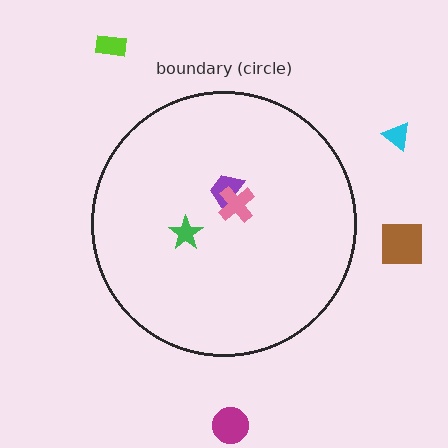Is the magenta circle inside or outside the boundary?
Outside.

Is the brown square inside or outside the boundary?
Outside.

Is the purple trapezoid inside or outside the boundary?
Inside.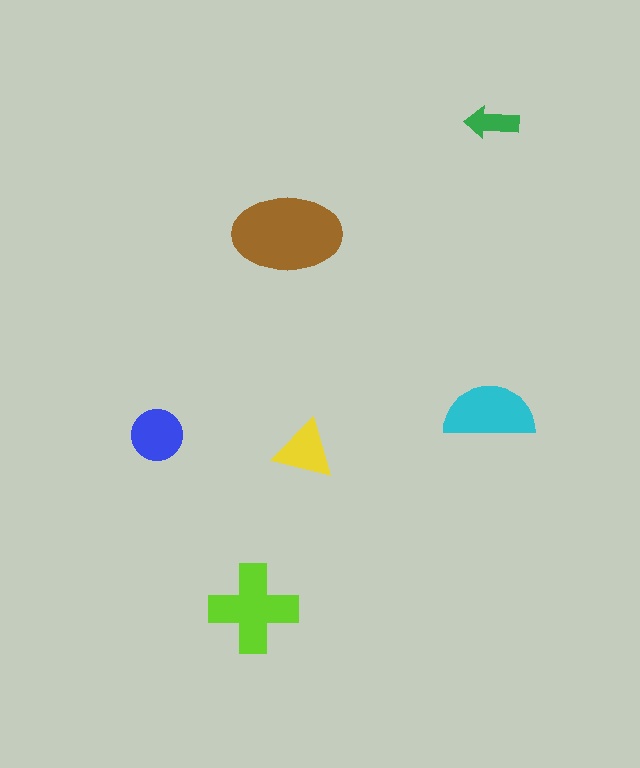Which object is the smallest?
The green arrow.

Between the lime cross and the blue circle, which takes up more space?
The lime cross.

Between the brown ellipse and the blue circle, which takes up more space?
The brown ellipse.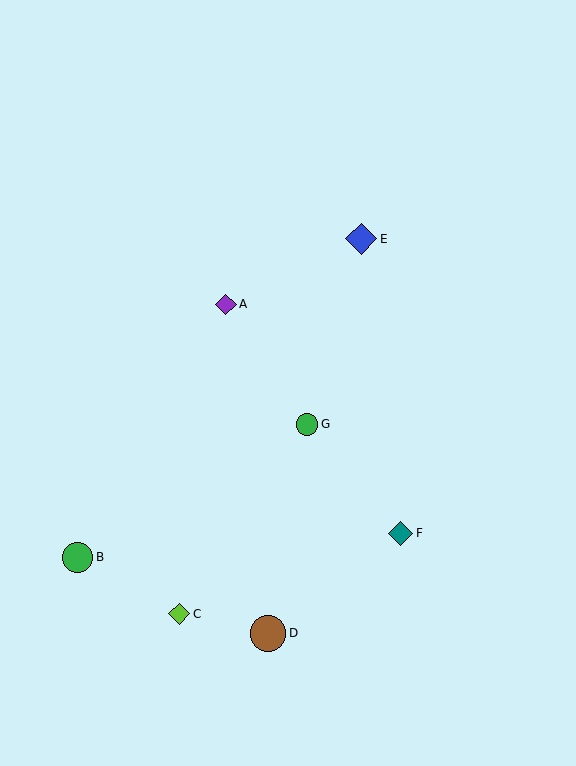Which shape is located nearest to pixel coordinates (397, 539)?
The teal diamond (labeled F) at (401, 533) is nearest to that location.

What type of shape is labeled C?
Shape C is a lime diamond.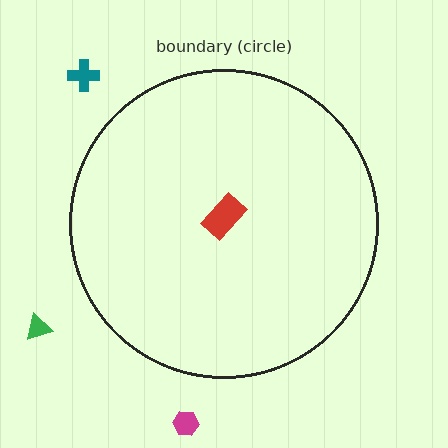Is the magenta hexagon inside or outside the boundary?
Outside.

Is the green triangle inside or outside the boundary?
Outside.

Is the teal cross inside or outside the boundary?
Outside.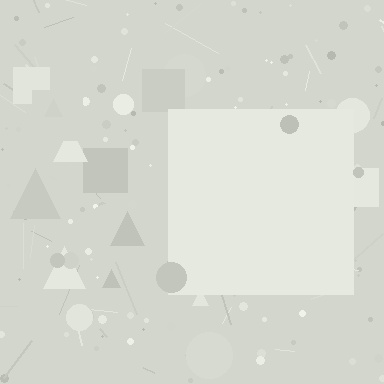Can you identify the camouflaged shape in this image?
The camouflaged shape is a square.